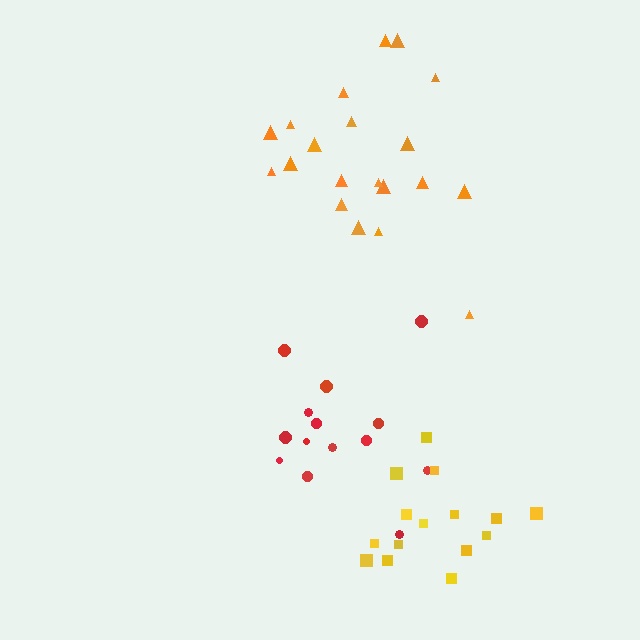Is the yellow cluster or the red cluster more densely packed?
Yellow.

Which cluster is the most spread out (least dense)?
Orange.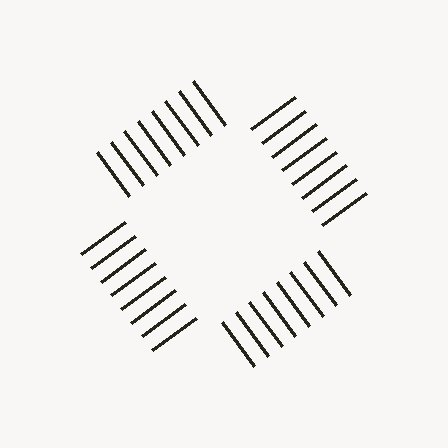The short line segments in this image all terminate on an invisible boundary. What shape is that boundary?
An illusory square — the line segments terminate on its edges but no continuous stroke is drawn.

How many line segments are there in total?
32 — 8 along each of the 4 edges.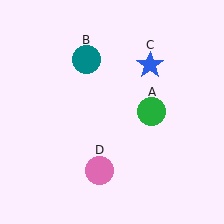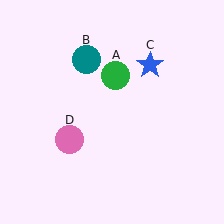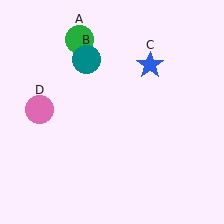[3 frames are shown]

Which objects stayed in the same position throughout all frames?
Teal circle (object B) and blue star (object C) remained stationary.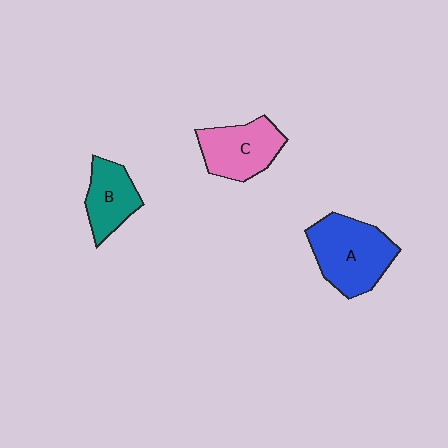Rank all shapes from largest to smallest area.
From largest to smallest: A (blue), C (pink), B (teal).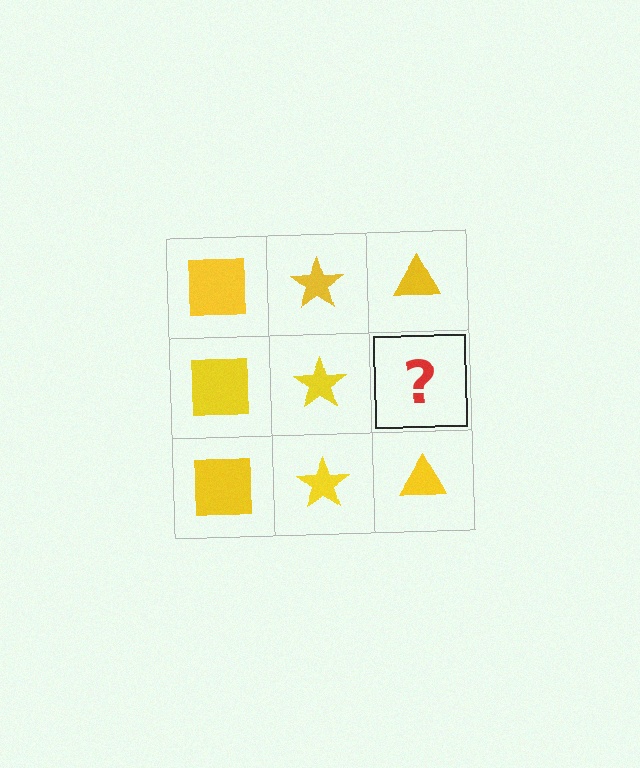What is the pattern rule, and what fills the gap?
The rule is that each column has a consistent shape. The gap should be filled with a yellow triangle.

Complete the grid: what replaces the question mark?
The question mark should be replaced with a yellow triangle.